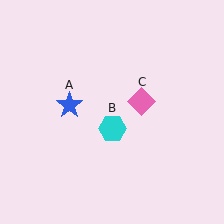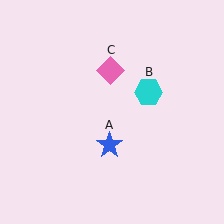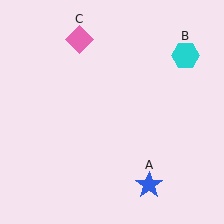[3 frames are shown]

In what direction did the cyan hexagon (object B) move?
The cyan hexagon (object B) moved up and to the right.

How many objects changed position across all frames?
3 objects changed position: blue star (object A), cyan hexagon (object B), pink diamond (object C).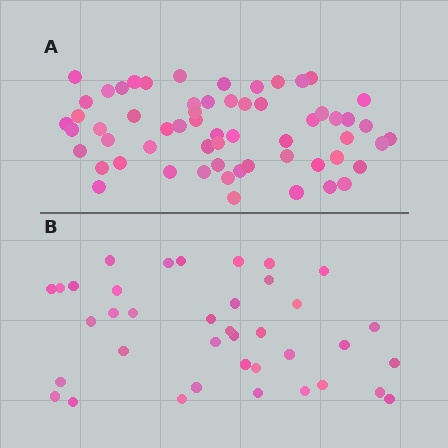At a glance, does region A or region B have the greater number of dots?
Region A (the top region) has more dots.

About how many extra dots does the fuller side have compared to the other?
Region A has approximately 20 more dots than region B.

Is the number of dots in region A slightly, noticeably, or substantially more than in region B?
Region A has substantially more. The ratio is roughly 1.6 to 1.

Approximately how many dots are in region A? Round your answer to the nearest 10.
About 60 dots.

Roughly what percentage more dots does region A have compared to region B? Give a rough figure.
About 60% more.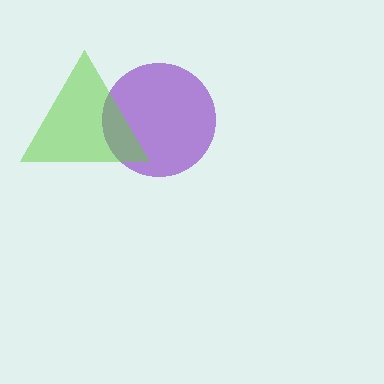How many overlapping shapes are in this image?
There are 2 overlapping shapes in the image.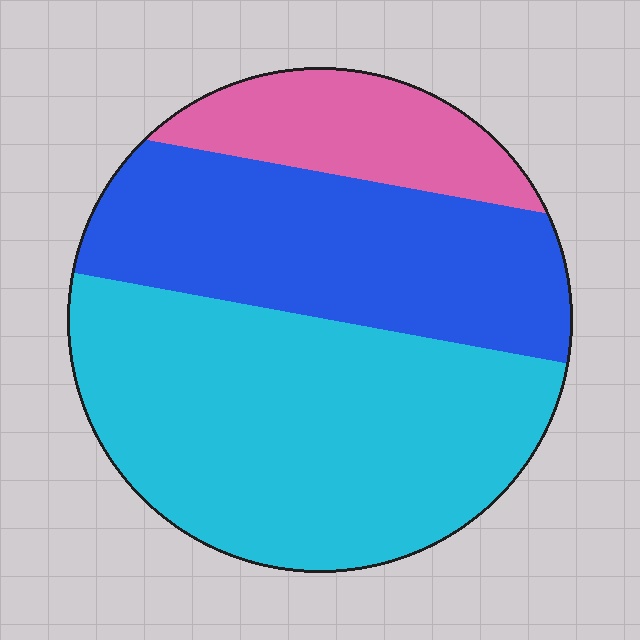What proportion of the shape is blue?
Blue covers around 35% of the shape.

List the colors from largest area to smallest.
From largest to smallest: cyan, blue, pink.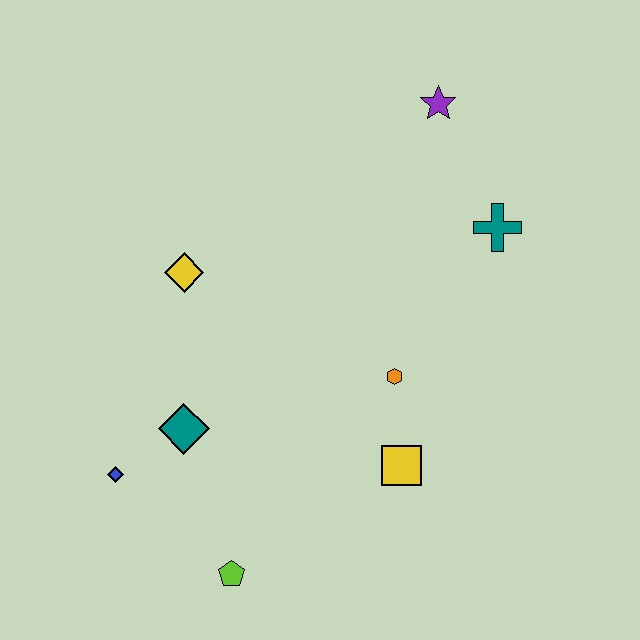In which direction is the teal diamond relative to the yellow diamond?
The teal diamond is below the yellow diamond.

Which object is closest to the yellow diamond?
The teal diamond is closest to the yellow diamond.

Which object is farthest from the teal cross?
The blue diamond is farthest from the teal cross.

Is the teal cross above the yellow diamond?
Yes